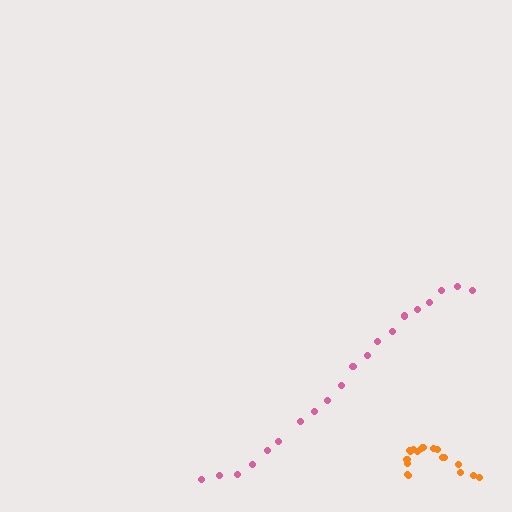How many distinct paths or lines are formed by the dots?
There are 2 distinct paths.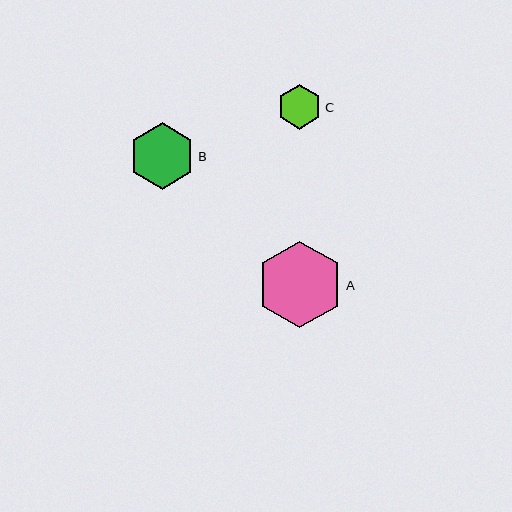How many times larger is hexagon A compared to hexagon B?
Hexagon A is approximately 1.3 times the size of hexagon B.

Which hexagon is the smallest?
Hexagon C is the smallest with a size of approximately 45 pixels.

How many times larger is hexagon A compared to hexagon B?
Hexagon A is approximately 1.3 times the size of hexagon B.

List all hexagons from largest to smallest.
From largest to smallest: A, B, C.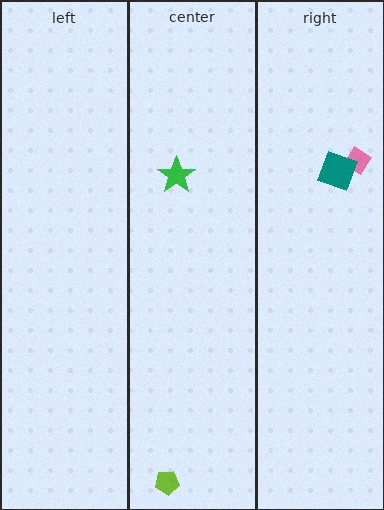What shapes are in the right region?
The pink diamond, the teal square.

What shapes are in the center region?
The green star, the lime pentagon.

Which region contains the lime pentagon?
The center region.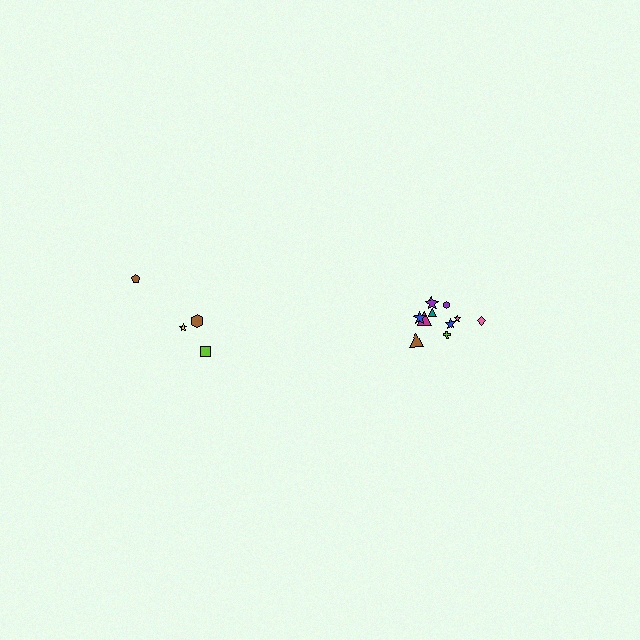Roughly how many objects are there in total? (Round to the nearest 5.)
Roughly 15 objects in total.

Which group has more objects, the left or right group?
The right group.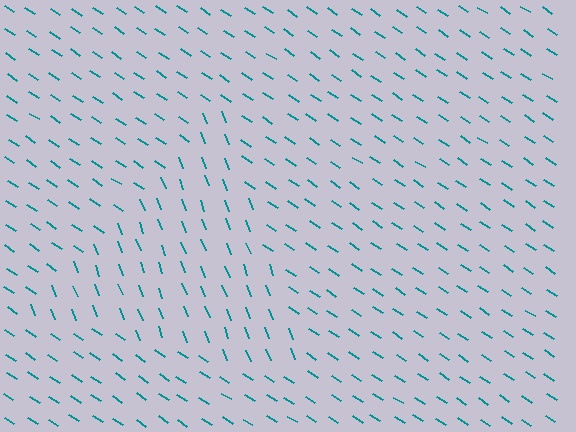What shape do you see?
I see a triangle.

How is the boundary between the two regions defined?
The boundary is defined purely by a change in line orientation (approximately 36 degrees difference). All lines are the same color and thickness.